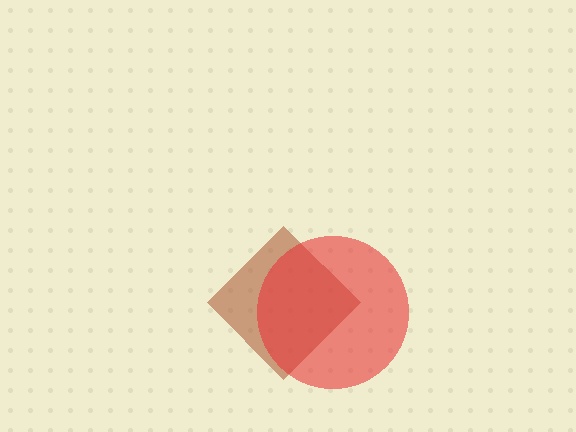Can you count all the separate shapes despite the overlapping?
Yes, there are 2 separate shapes.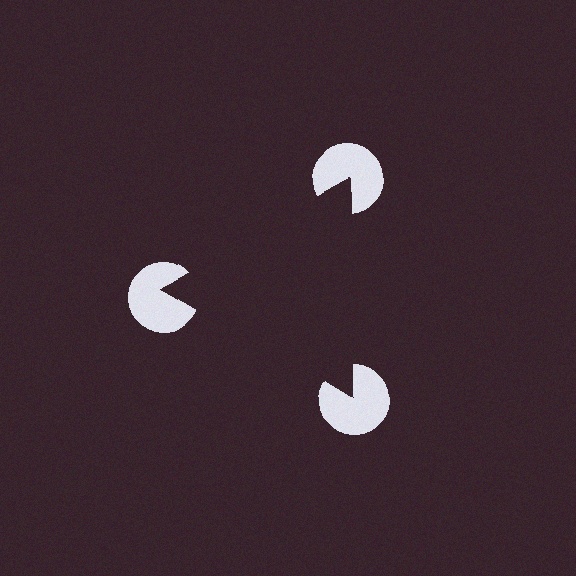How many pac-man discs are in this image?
There are 3 — one at each vertex of the illusory triangle.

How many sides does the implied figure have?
3 sides.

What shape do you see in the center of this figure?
An illusory triangle — its edges are inferred from the aligned wedge cuts in the pac-man discs, not physically drawn.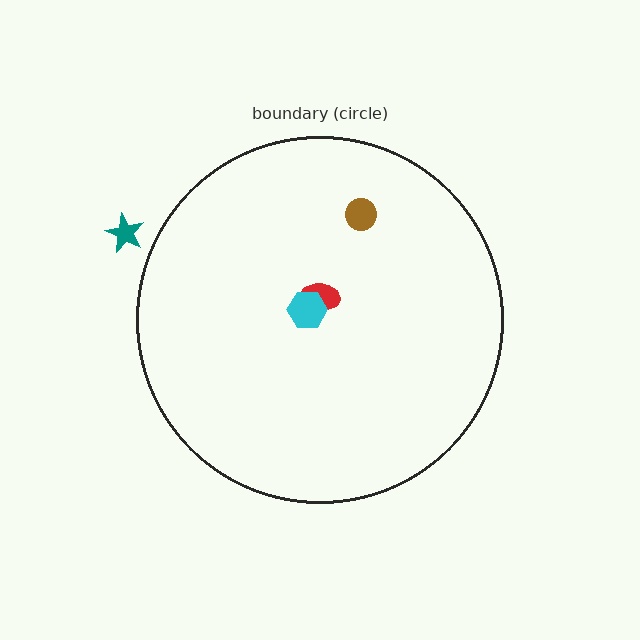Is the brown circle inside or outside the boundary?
Inside.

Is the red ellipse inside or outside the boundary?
Inside.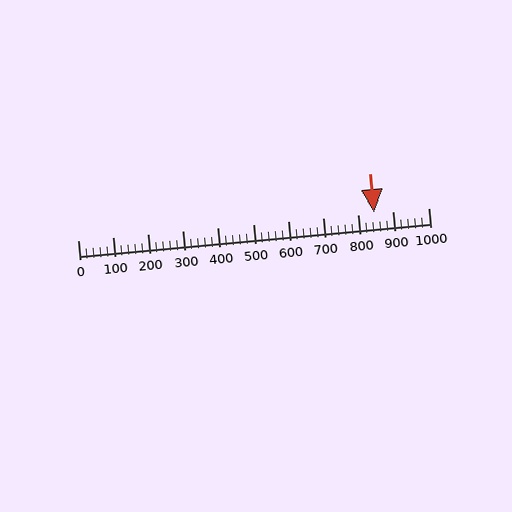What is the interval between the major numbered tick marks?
The major tick marks are spaced 100 units apart.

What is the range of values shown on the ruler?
The ruler shows values from 0 to 1000.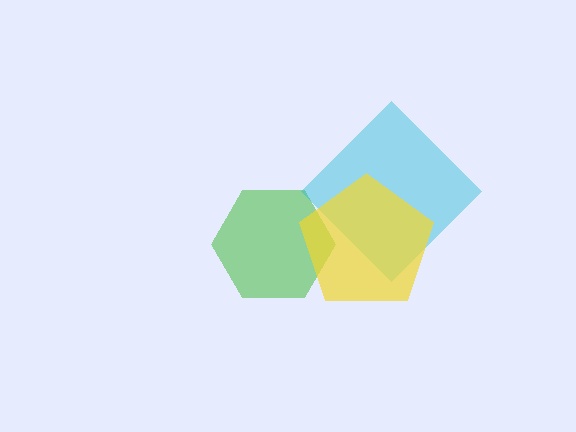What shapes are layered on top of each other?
The layered shapes are: a green hexagon, a cyan diamond, a yellow pentagon.